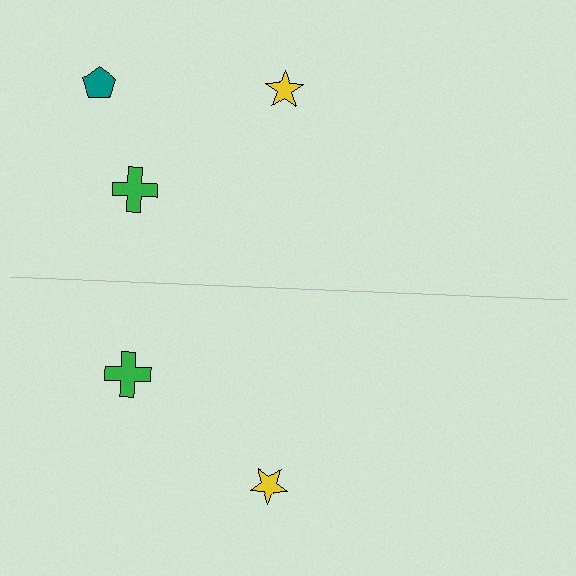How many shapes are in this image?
There are 5 shapes in this image.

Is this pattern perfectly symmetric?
No, the pattern is not perfectly symmetric. A teal pentagon is missing from the bottom side.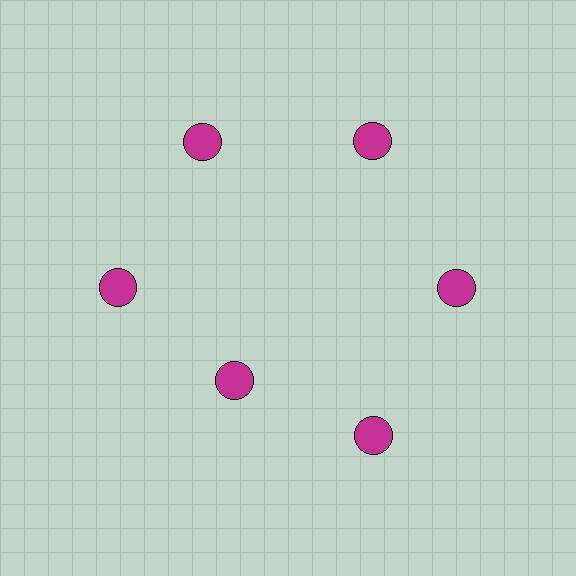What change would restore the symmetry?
The symmetry would be restored by moving it outward, back onto the ring so that all 6 circles sit at equal angles and equal distance from the center.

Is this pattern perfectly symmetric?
No. The 6 magenta circles are arranged in a ring, but one element near the 7 o'clock position is pulled inward toward the center, breaking the 6-fold rotational symmetry.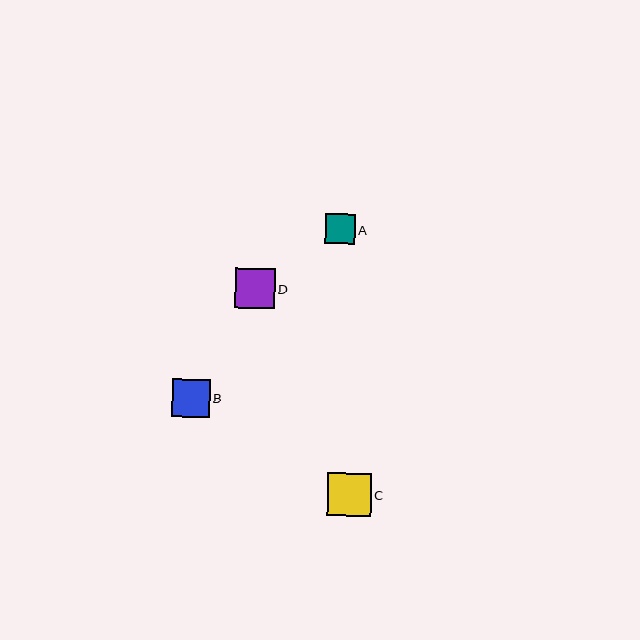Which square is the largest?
Square C is the largest with a size of approximately 43 pixels.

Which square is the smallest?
Square A is the smallest with a size of approximately 30 pixels.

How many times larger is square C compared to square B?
Square C is approximately 1.2 times the size of square B.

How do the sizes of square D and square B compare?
Square D and square B are approximately the same size.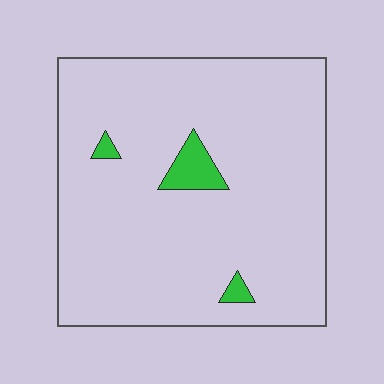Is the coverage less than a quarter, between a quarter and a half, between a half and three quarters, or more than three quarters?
Less than a quarter.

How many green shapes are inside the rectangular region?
3.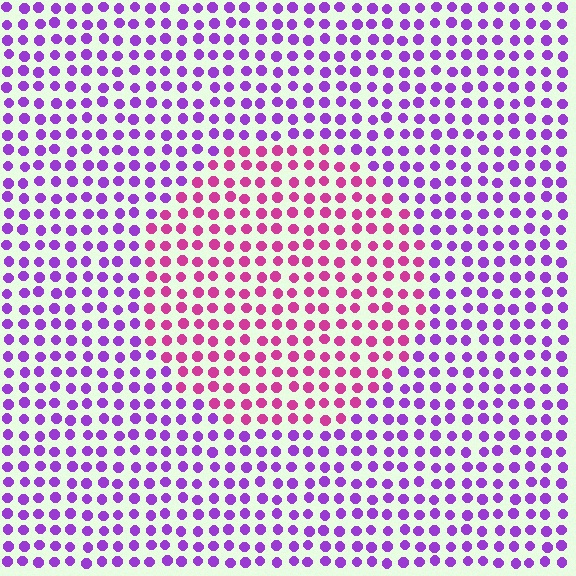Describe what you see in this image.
The image is filled with small purple elements in a uniform arrangement. A circle-shaped region is visible where the elements are tinted to a slightly different hue, forming a subtle color boundary.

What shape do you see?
I see a circle.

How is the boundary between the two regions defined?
The boundary is defined purely by a slight shift in hue (about 44 degrees). Spacing, size, and orientation are identical on both sides.